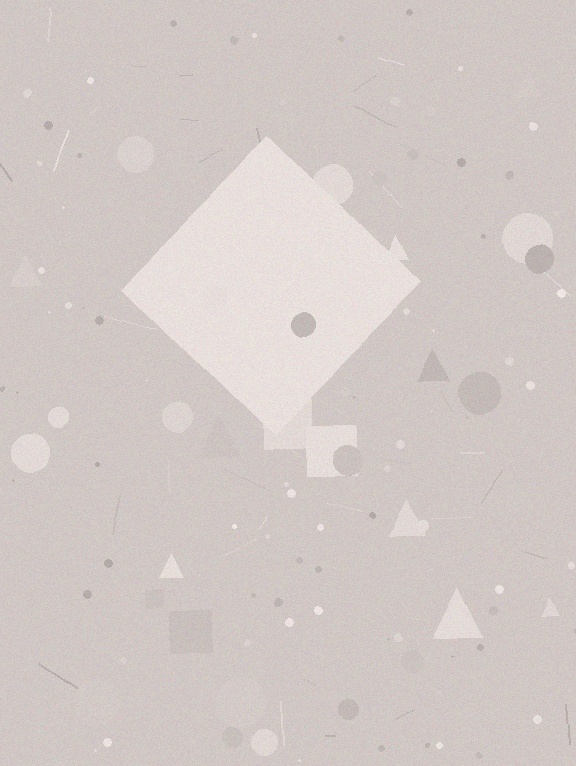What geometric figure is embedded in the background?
A diamond is embedded in the background.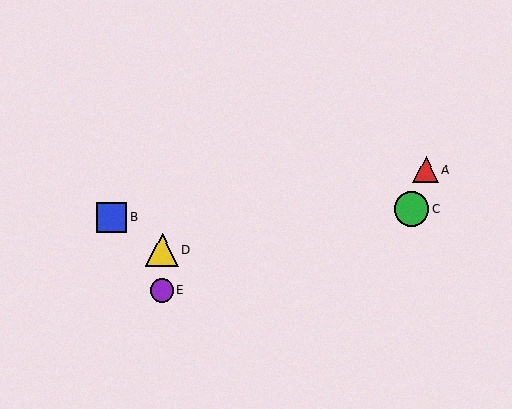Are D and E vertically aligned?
Yes, both are at x≈162.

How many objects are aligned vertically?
2 objects (D, E) are aligned vertically.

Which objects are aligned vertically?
Objects D, E are aligned vertically.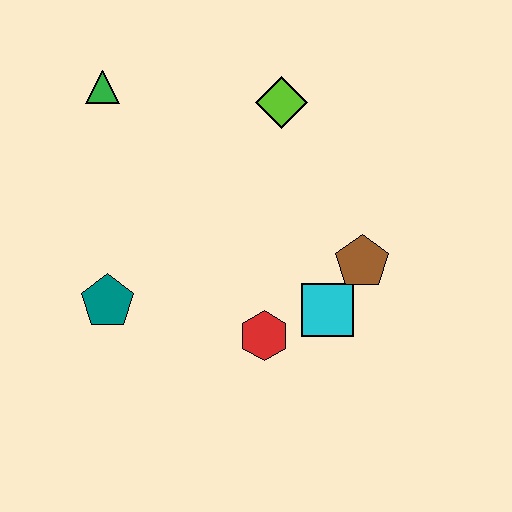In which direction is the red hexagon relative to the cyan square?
The red hexagon is to the left of the cyan square.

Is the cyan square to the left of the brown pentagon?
Yes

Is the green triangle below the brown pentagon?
No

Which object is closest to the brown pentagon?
The cyan square is closest to the brown pentagon.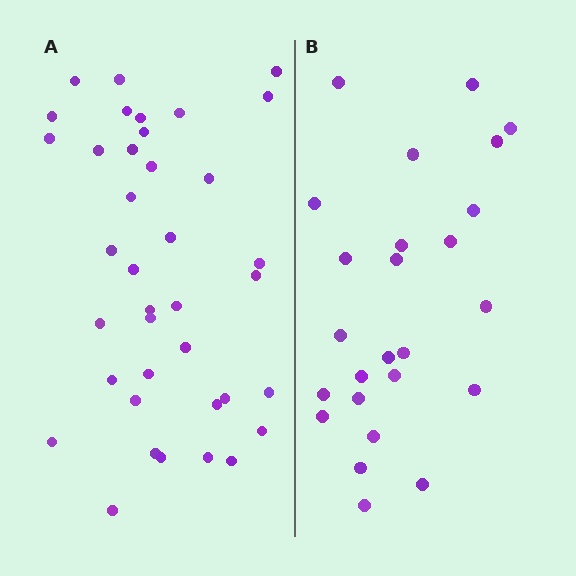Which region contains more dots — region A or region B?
Region A (the left region) has more dots.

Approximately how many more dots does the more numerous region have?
Region A has approximately 15 more dots than region B.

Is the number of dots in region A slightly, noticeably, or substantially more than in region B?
Region A has substantially more. The ratio is roughly 1.5 to 1.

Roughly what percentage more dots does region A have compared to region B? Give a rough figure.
About 50% more.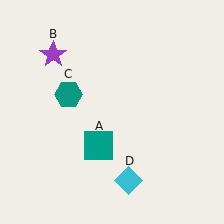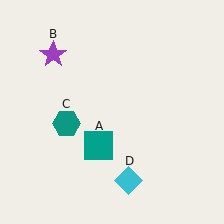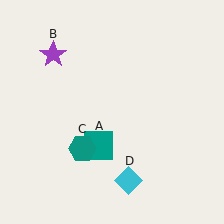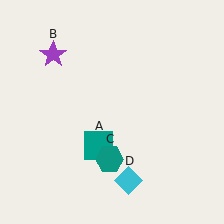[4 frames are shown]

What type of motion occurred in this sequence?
The teal hexagon (object C) rotated counterclockwise around the center of the scene.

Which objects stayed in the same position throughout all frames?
Teal square (object A) and purple star (object B) and cyan diamond (object D) remained stationary.